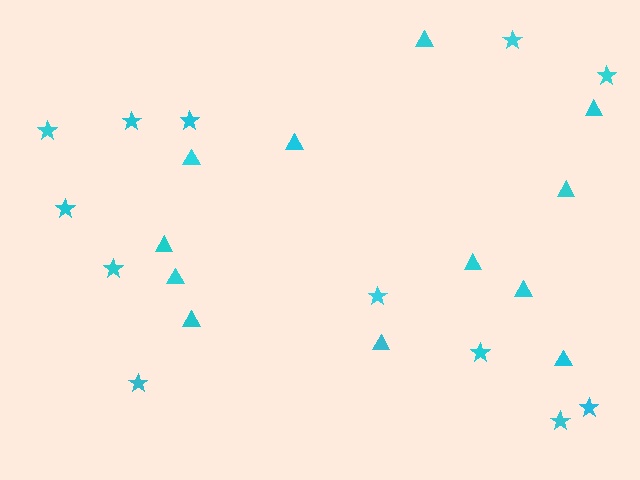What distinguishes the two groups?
There are 2 groups: one group of stars (12) and one group of triangles (12).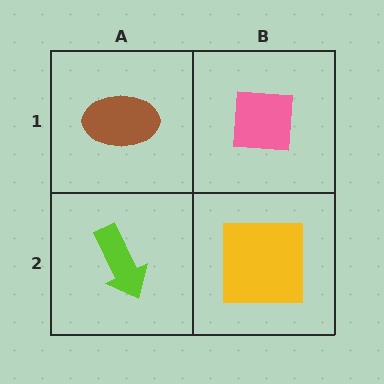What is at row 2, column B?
A yellow square.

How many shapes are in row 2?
2 shapes.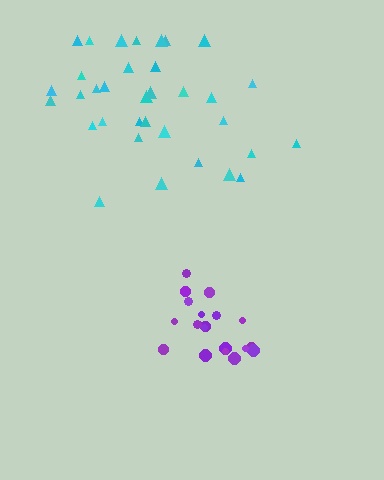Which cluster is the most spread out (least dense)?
Cyan.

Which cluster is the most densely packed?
Purple.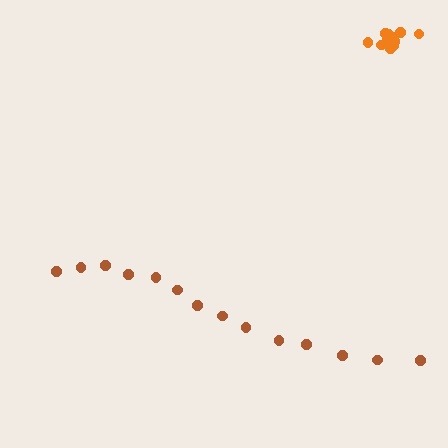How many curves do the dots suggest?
There are 2 distinct paths.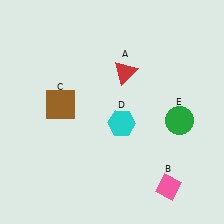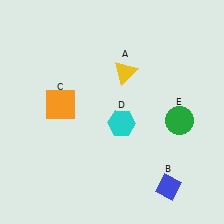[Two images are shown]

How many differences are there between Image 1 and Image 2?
There are 3 differences between the two images.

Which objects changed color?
A changed from red to yellow. B changed from pink to blue. C changed from brown to orange.